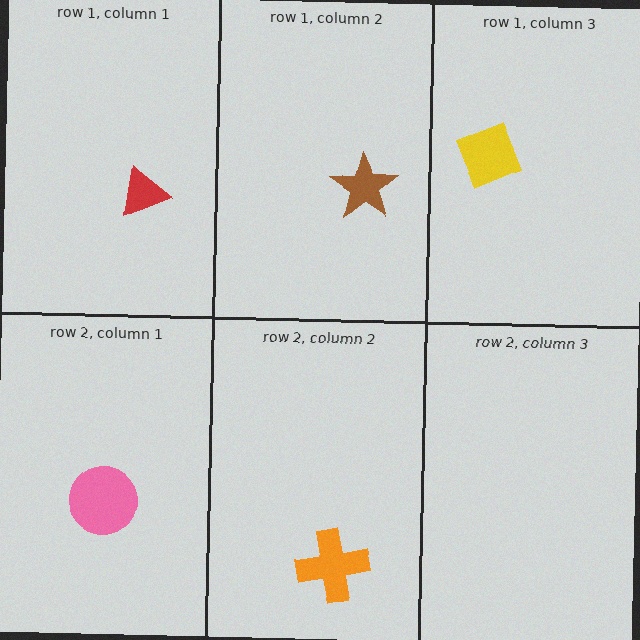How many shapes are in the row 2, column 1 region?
1.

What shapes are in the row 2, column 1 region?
The pink circle.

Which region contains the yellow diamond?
The row 1, column 3 region.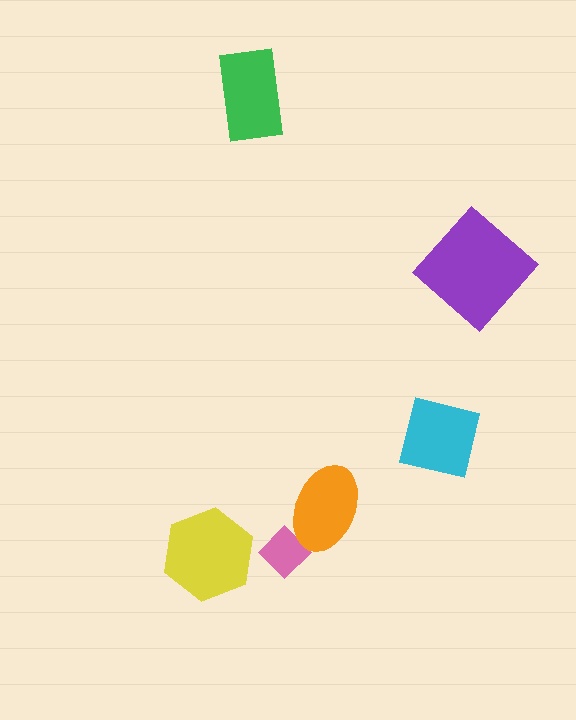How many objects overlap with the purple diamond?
0 objects overlap with the purple diamond.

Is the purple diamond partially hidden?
No, no other shape covers it.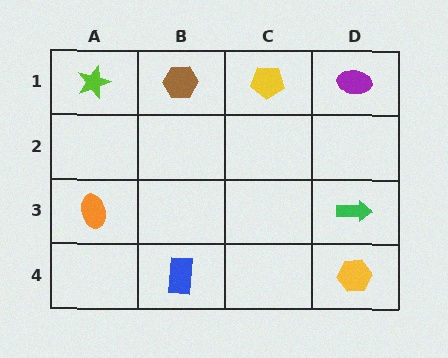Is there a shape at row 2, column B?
No, that cell is empty.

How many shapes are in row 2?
0 shapes.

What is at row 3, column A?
An orange ellipse.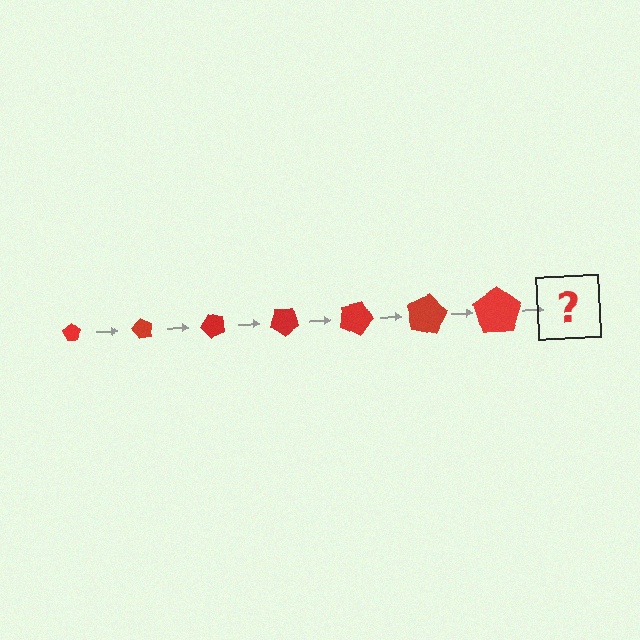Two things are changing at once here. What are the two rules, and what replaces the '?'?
The two rules are that the pentagon grows larger each step and it rotates 60 degrees each step. The '?' should be a pentagon, larger than the previous one and rotated 420 degrees from the start.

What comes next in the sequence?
The next element should be a pentagon, larger than the previous one and rotated 420 degrees from the start.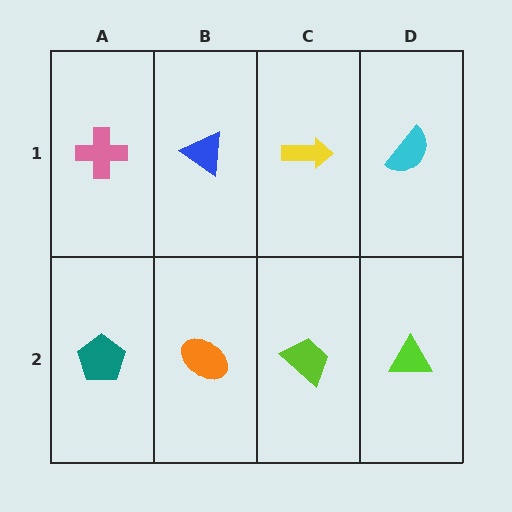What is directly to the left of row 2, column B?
A teal pentagon.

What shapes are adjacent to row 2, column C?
A yellow arrow (row 1, column C), an orange ellipse (row 2, column B), a lime triangle (row 2, column D).